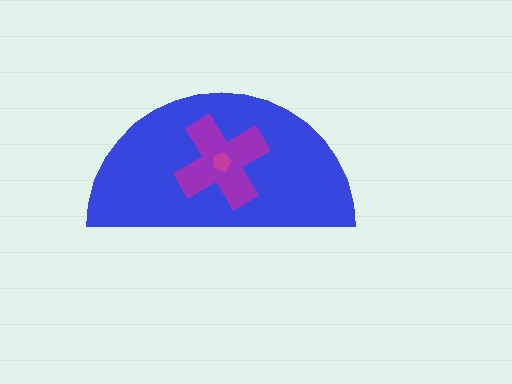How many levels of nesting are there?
3.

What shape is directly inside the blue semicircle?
The purple cross.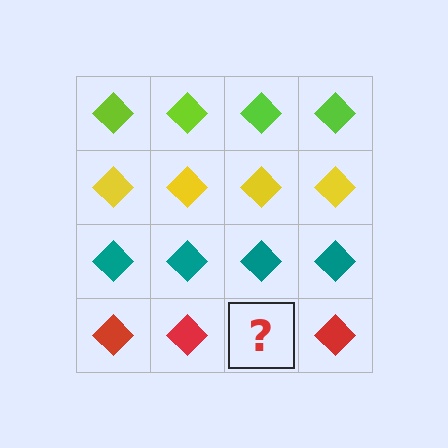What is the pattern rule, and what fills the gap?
The rule is that each row has a consistent color. The gap should be filled with a red diamond.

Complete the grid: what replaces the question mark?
The question mark should be replaced with a red diamond.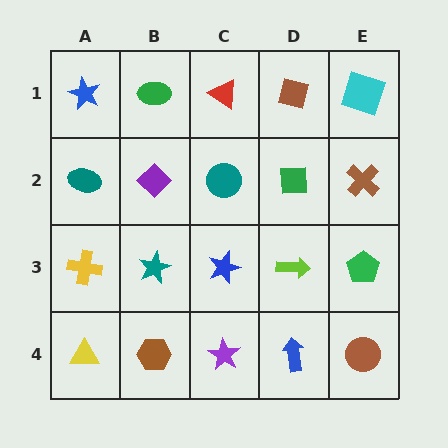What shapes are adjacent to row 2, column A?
A blue star (row 1, column A), a yellow cross (row 3, column A), a purple diamond (row 2, column B).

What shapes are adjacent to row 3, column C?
A teal circle (row 2, column C), a purple star (row 4, column C), a teal star (row 3, column B), a lime arrow (row 3, column D).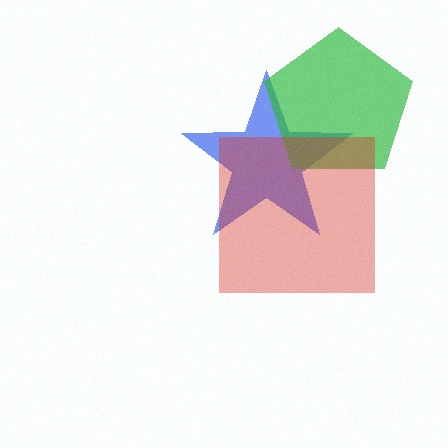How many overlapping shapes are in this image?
There are 3 overlapping shapes in the image.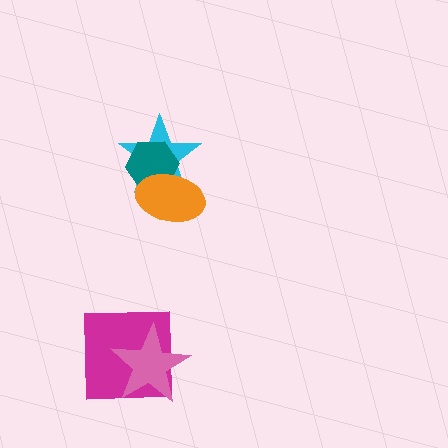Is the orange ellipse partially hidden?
No, no other shape covers it.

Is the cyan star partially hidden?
Yes, it is partially covered by another shape.